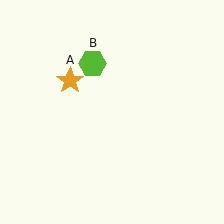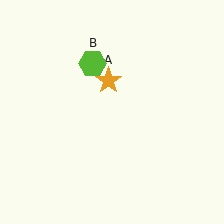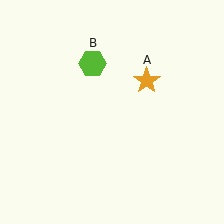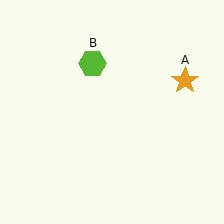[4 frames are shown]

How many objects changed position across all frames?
1 object changed position: orange star (object A).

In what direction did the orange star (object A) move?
The orange star (object A) moved right.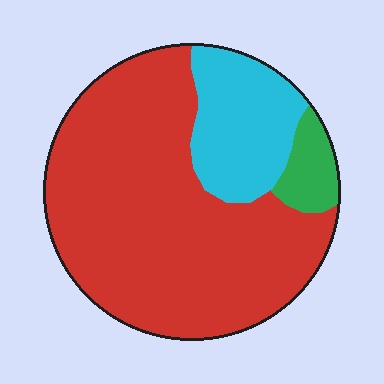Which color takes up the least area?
Green, at roughly 5%.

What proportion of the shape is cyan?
Cyan covers around 20% of the shape.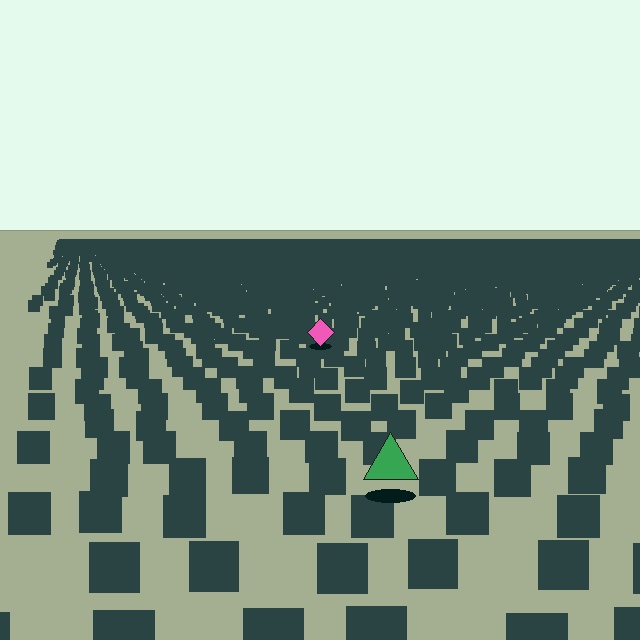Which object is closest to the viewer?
The green triangle is closest. The texture marks near it are larger and more spread out.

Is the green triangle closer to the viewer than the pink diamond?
Yes. The green triangle is closer — you can tell from the texture gradient: the ground texture is coarser near it.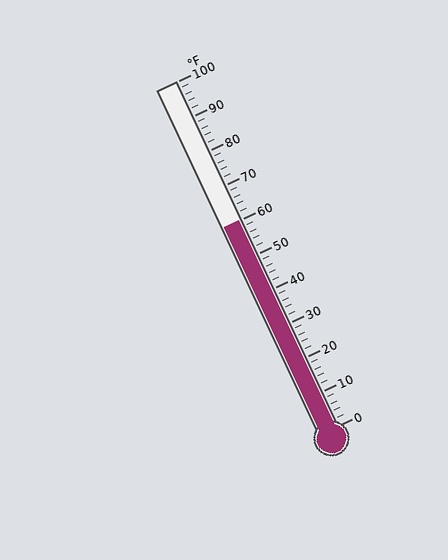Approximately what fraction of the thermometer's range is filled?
The thermometer is filled to approximately 60% of its range.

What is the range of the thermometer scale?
The thermometer scale ranges from 0°F to 100°F.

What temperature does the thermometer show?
The thermometer shows approximately 60°F.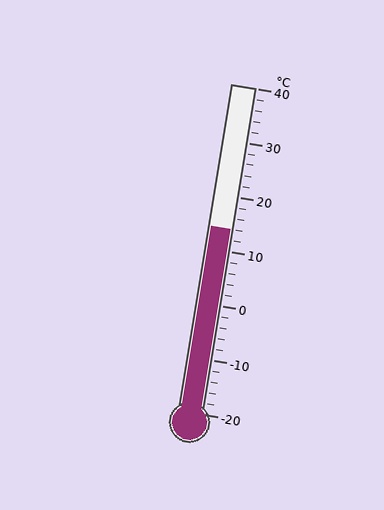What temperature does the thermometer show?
The thermometer shows approximately 14°C.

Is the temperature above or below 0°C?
The temperature is above 0°C.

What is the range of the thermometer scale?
The thermometer scale ranges from -20°C to 40°C.